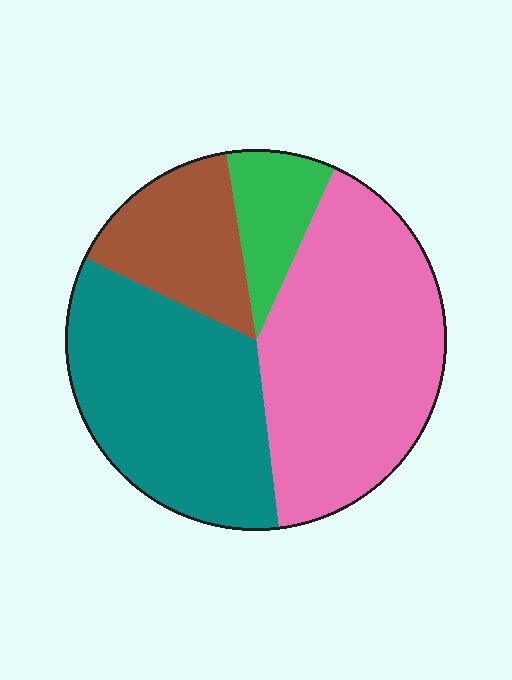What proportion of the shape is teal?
Teal takes up between a third and a half of the shape.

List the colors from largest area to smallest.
From largest to smallest: pink, teal, brown, green.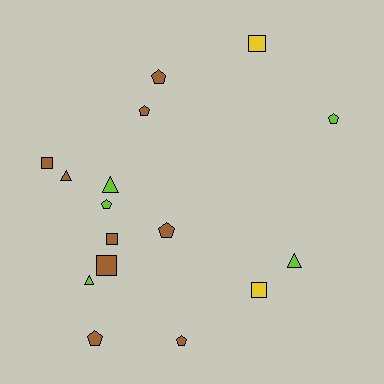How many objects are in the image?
There are 16 objects.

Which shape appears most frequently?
Pentagon, with 7 objects.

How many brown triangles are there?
There is 1 brown triangle.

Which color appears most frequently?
Brown, with 9 objects.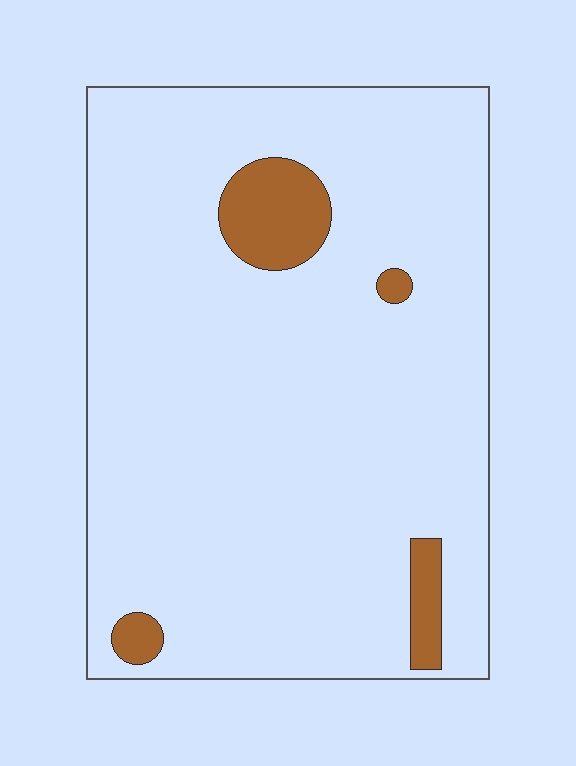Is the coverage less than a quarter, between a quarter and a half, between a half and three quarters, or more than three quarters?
Less than a quarter.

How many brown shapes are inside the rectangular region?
4.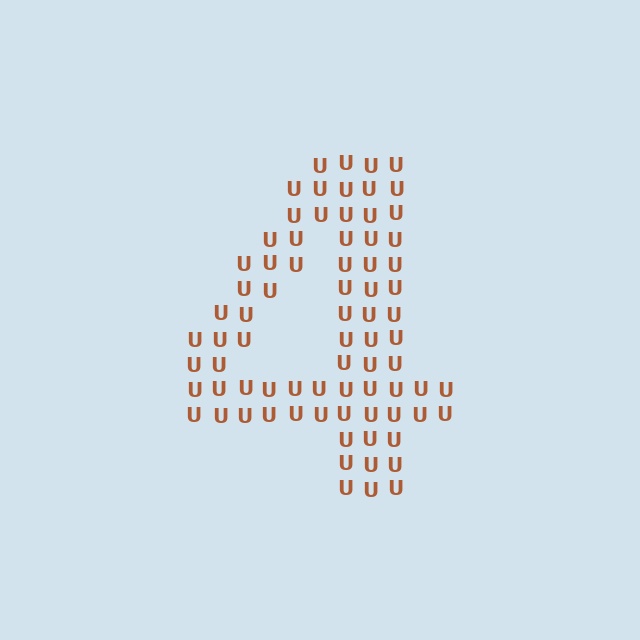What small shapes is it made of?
It is made of small letter U's.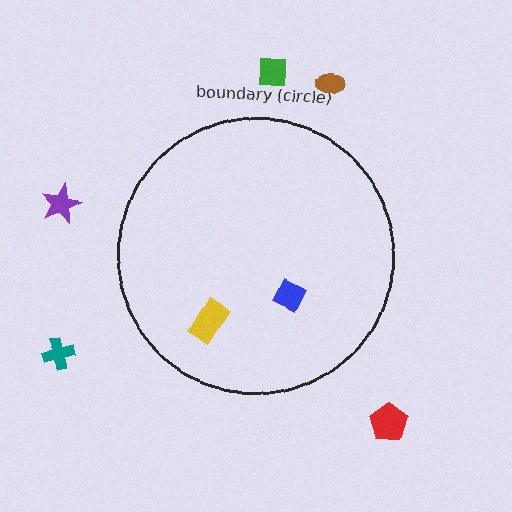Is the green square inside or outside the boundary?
Outside.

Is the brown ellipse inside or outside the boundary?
Outside.